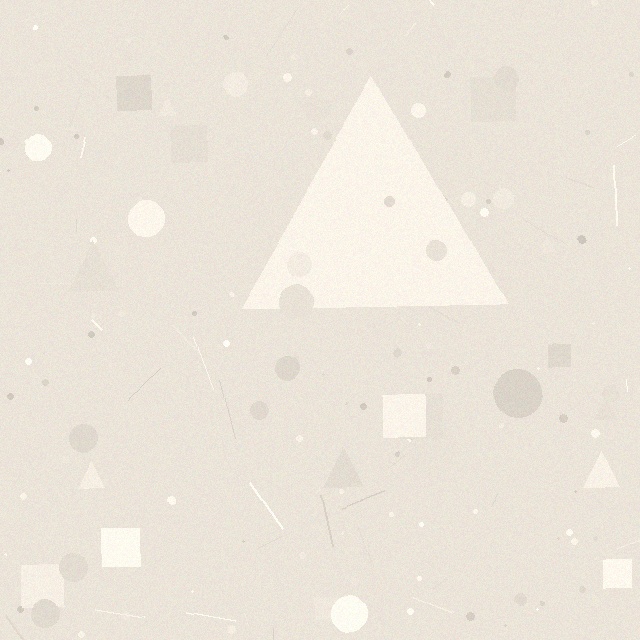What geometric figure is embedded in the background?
A triangle is embedded in the background.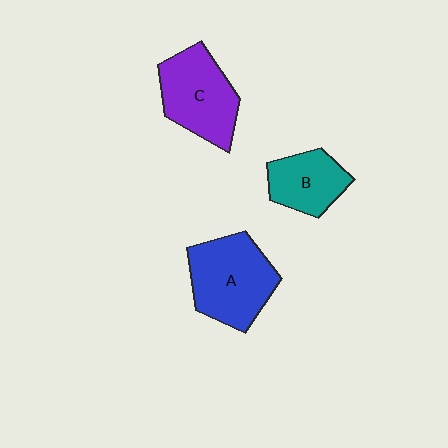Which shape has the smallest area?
Shape B (teal).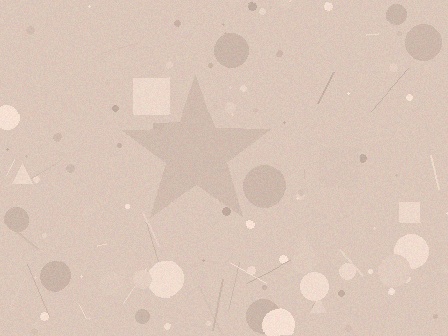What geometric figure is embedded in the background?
A star is embedded in the background.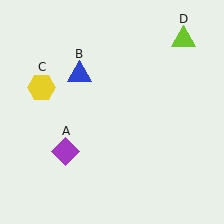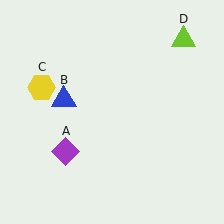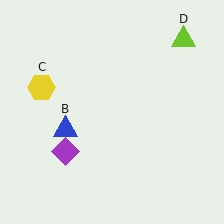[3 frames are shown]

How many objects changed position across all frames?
1 object changed position: blue triangle (object B).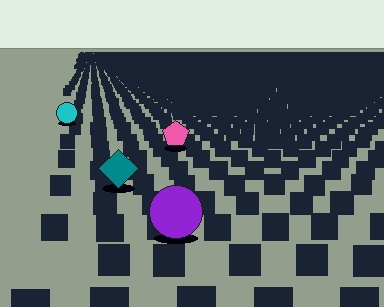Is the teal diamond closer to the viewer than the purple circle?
No. The purple circle is closer — you can tell from the texture gradient: the ground texture is coarser near it.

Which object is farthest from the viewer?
The cyan circle is farthest from the viewer. It appears smaller and the ground texture around it is denser.